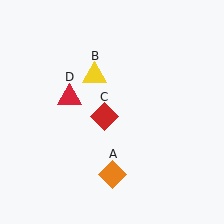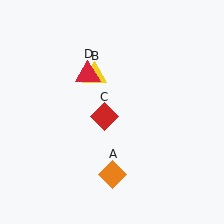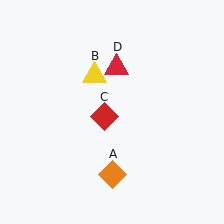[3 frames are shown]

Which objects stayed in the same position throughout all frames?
Orange diamond (object A) and yellow triangle (object B) and red diamond (object C) remained stationary.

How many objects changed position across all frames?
1 object changed position: red triangle (object D).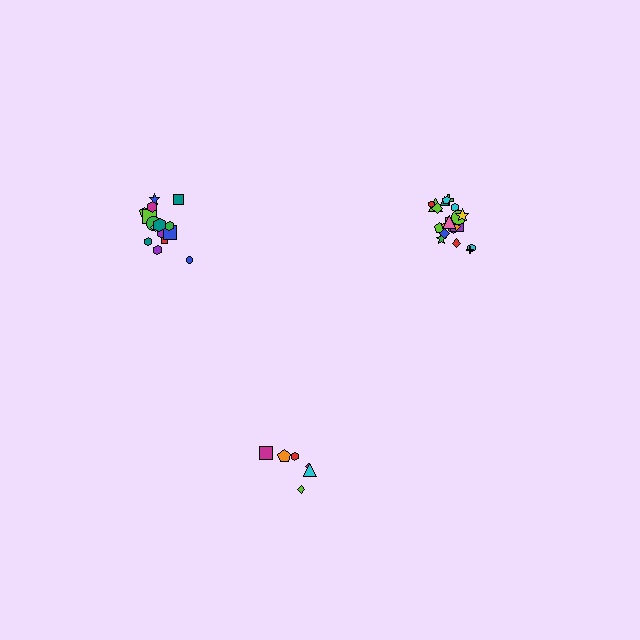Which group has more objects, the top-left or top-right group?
The top-right group.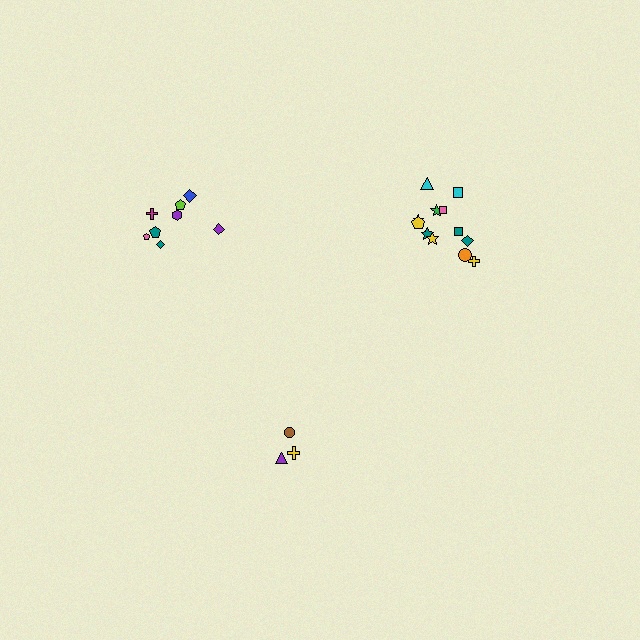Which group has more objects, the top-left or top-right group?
The top-right group.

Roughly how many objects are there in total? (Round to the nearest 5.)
Roughly 25 objects in total.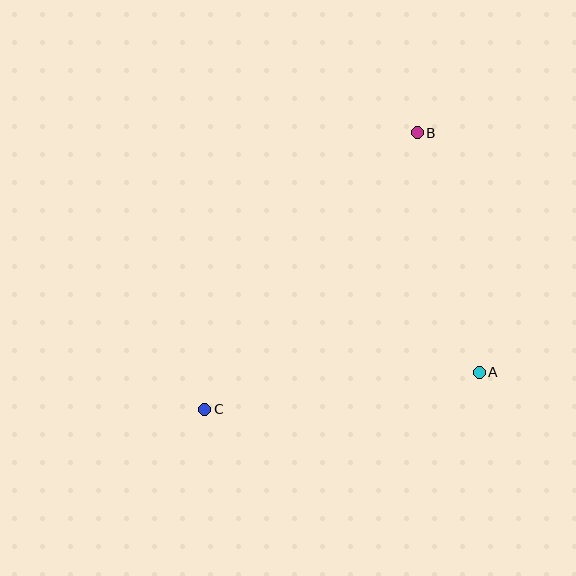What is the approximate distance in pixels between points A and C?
The distance between A and C is approximately 277 pixels.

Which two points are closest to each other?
Points A and B are closest to each other.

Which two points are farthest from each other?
Points B and C are farthest from each other.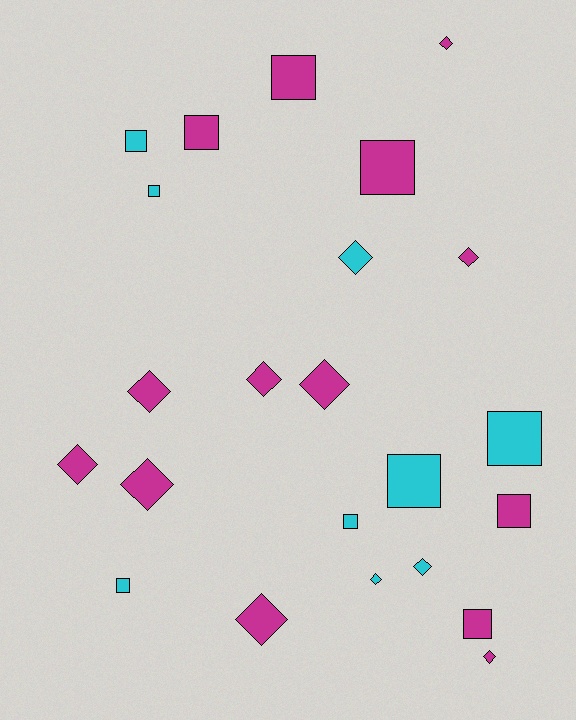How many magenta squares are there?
There are 5 magenta squares.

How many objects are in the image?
There are 23 objects.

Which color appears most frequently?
Magenta, with 14 objects.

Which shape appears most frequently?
Diamond, with 12 objects.